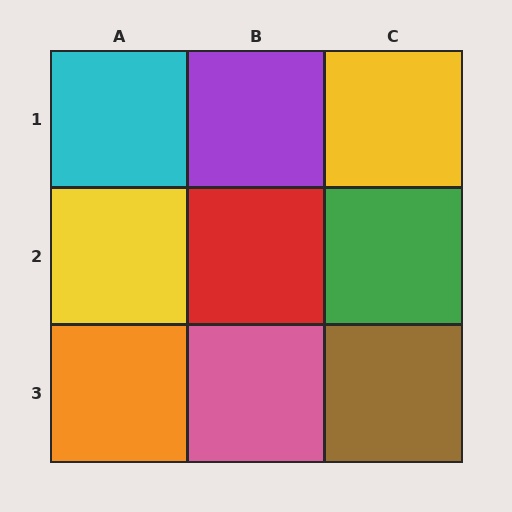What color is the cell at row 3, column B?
Pink.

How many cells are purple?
1 cell is purple.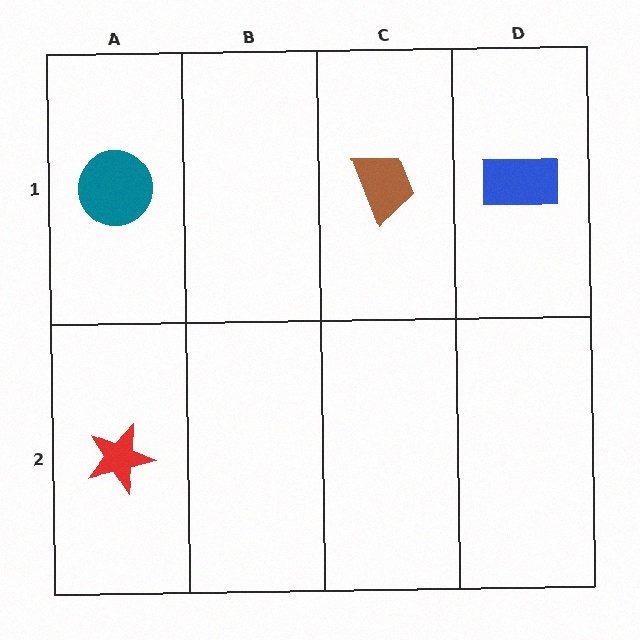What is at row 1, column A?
A teal circle.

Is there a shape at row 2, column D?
No, that cell is empty.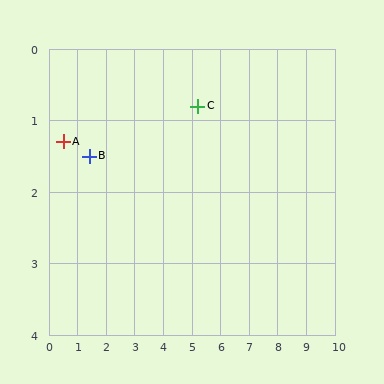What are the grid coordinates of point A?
Point A is at approximately (0.5, 1.3).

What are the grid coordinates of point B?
Point B is at approximately (1.4, 1.5).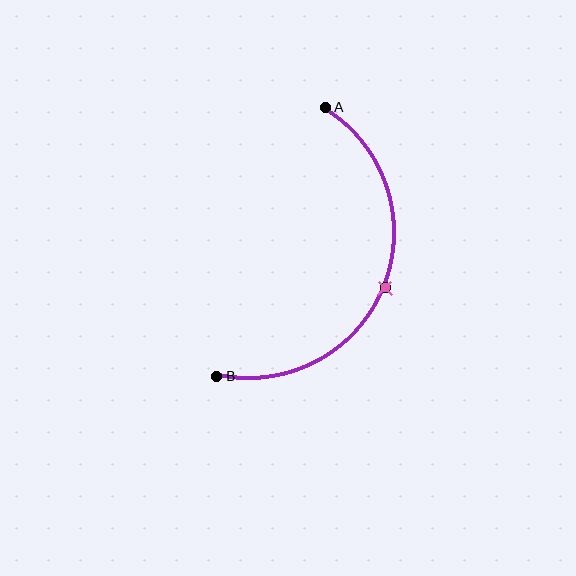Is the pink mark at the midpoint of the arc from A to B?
Yes. The pink mark lies on the arc at equal arc-length from both A and B — it is the arc midpoint.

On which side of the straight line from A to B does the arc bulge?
The arc bulges to the right of the straight line connecting A and B.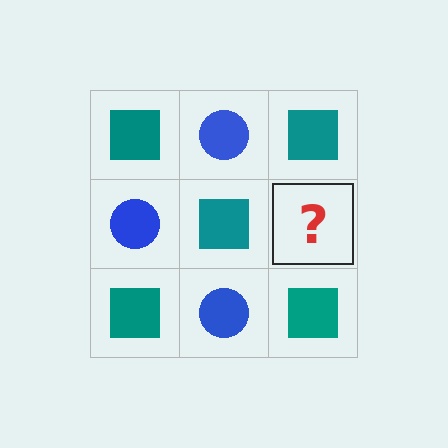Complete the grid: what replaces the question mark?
The question mark should be replaced with a blue circle.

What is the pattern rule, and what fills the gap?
The rule is that it alternates teal square and blue circle in a checkerboard pattern. The gap should be filled with a blue circle.